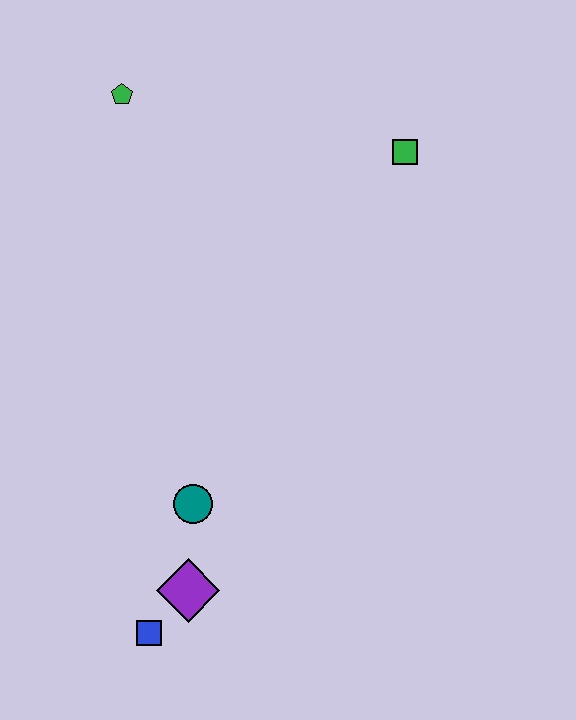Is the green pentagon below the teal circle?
No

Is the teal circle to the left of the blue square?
No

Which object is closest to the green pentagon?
The green square is closest to the green pentagon.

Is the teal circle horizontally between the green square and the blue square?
Yes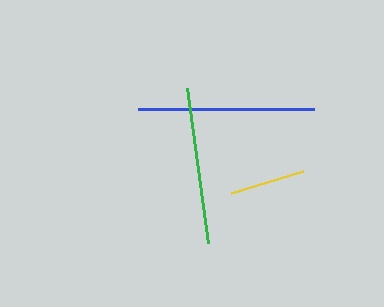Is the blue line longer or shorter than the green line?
The blue line is longer than the green line.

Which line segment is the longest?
The blue line is the longest at approximately 175 pixels.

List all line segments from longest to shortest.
From longest to shortest: blue, green, yellow.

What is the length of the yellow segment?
The yellow segment is approximately 75 pixels long.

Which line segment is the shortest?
The yellow line is the shortest at approximately 75 pixels.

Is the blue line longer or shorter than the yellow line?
The blue line is longer than the yellow line.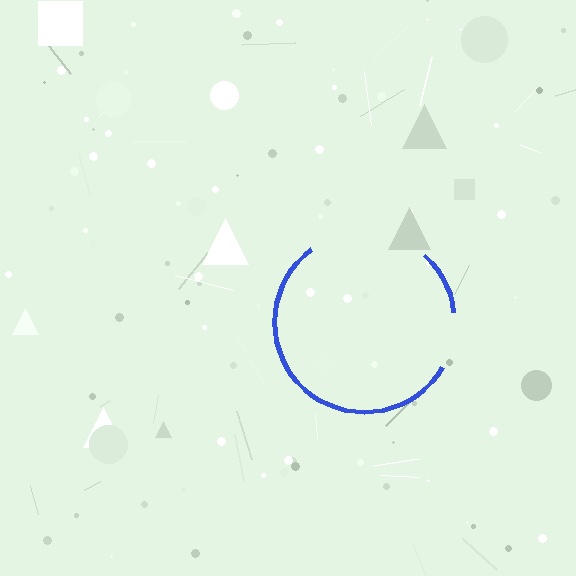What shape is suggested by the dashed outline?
The dashed outline suggests a circle.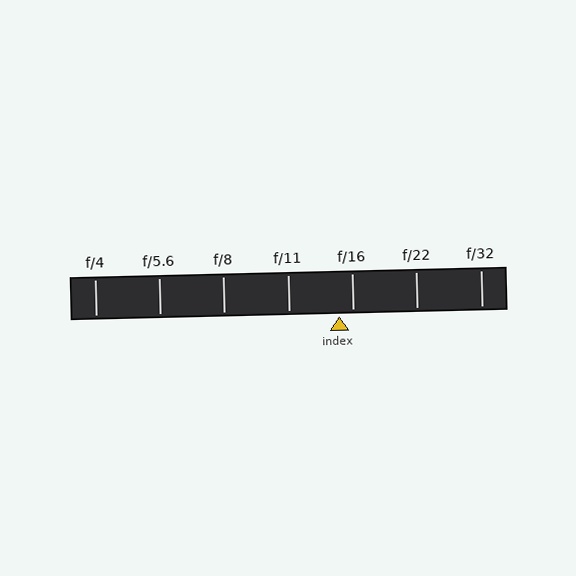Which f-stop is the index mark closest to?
The index mark is closest to f/16.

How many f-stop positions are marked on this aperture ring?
There are 7 f-stop positions marked.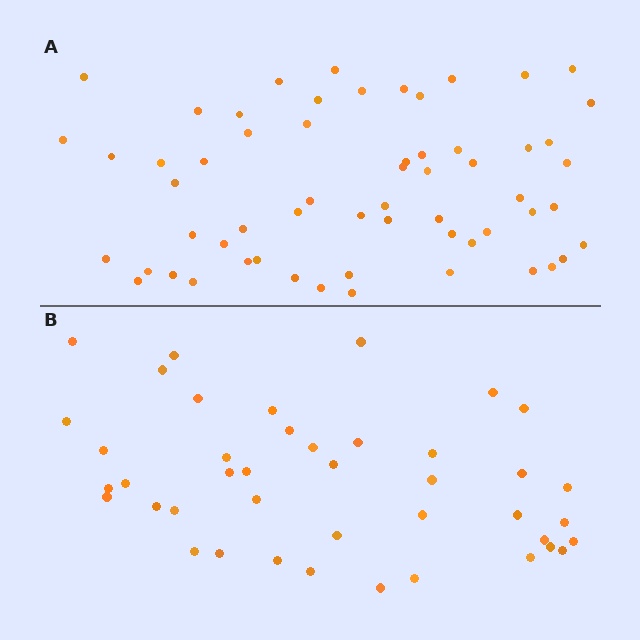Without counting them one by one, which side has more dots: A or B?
Region A (the top region) has more dots.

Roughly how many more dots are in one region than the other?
Region A has approximately 20 more dots than region B.